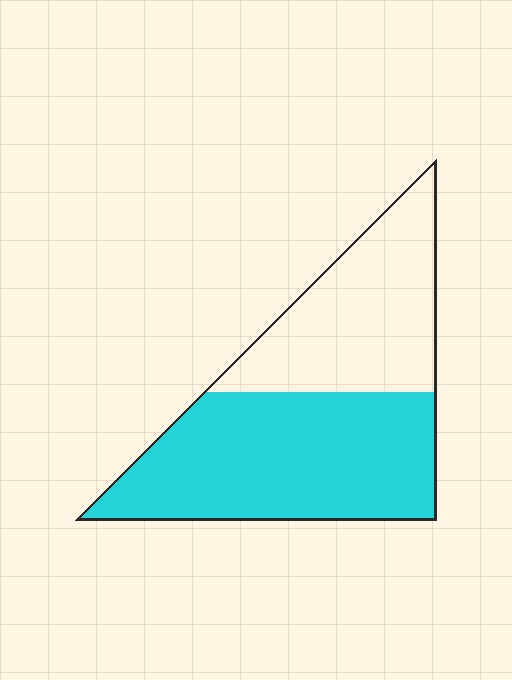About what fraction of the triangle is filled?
About three fifths (3/5).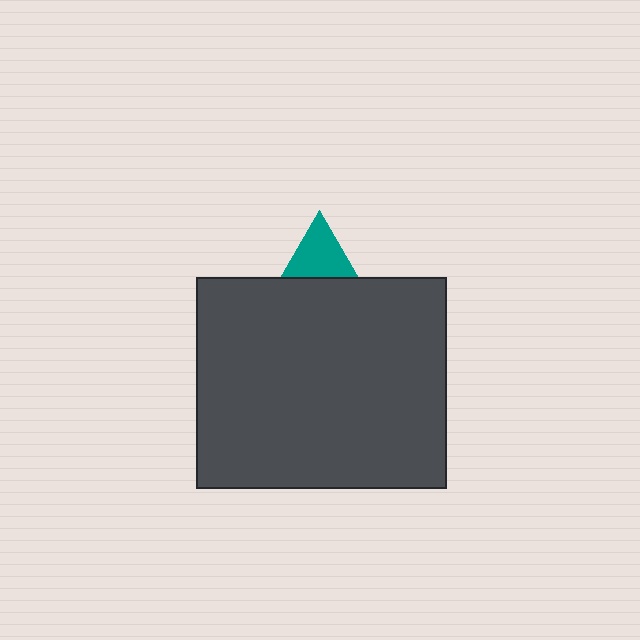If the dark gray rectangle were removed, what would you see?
You would see the complete teal triangle.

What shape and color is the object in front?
The object in front is a dark gray rectangle.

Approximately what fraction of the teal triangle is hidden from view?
Roughly 66% of the teal triangle is hidden behind the dark gray rectangle.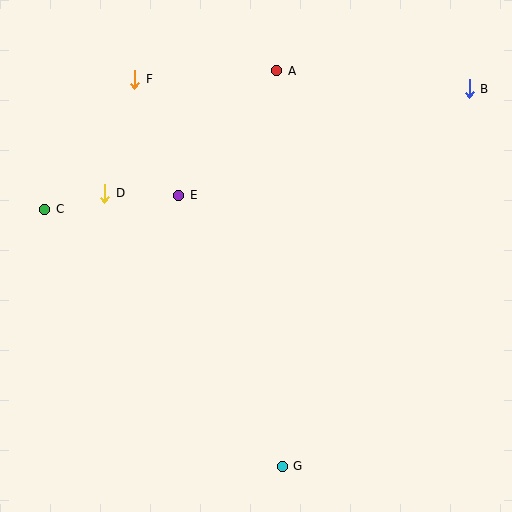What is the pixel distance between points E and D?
The distance between E and D is 74 pixels.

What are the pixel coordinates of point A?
Point A is at (277, 71).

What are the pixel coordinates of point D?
Point D is at (105, 193).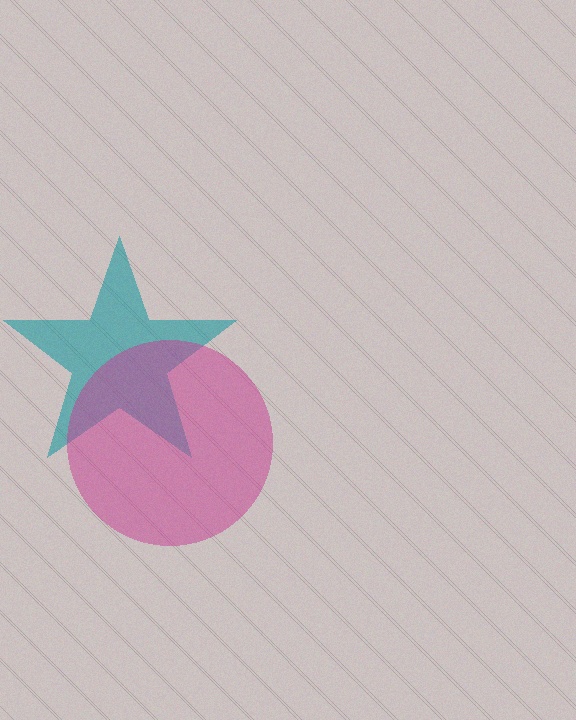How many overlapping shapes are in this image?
There are 2 overlapping shapes in the image.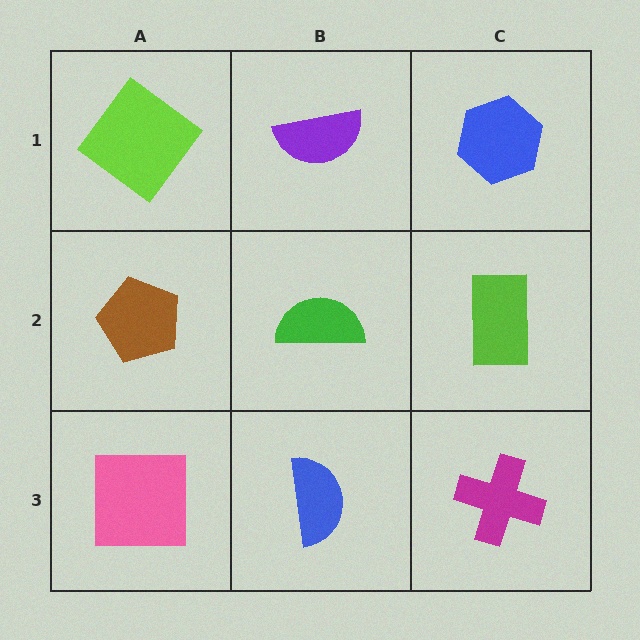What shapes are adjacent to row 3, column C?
A lime rectangle (row 2, column C), a blue semicircle (row 3, column B).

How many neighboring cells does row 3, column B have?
3.